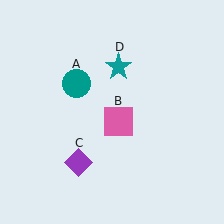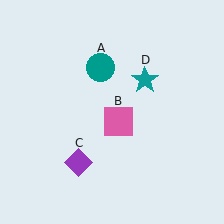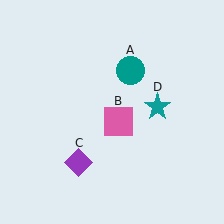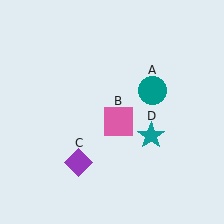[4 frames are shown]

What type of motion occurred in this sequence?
The teal circle (object A), teal star (object D) rotated clockwise around the center of the scene.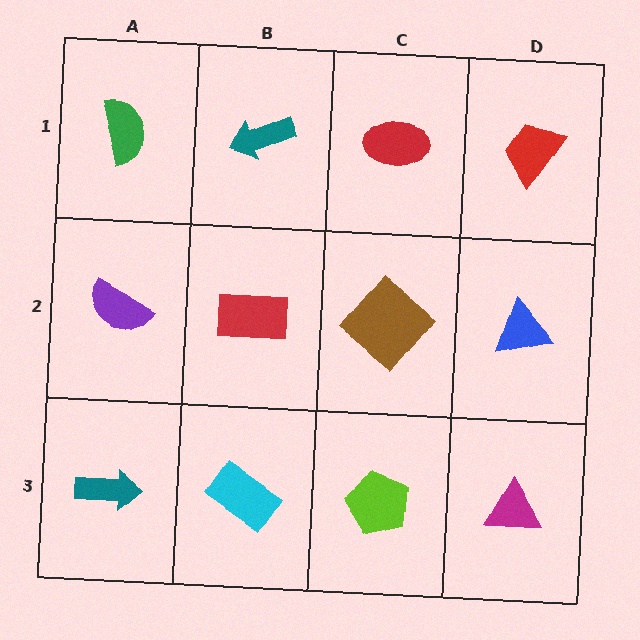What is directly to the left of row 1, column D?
A red ellipse.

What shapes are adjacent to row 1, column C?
A brown diamond (row 2, column C), a teal arrow (row 1, column B), a red trapezoid (row 1, column D).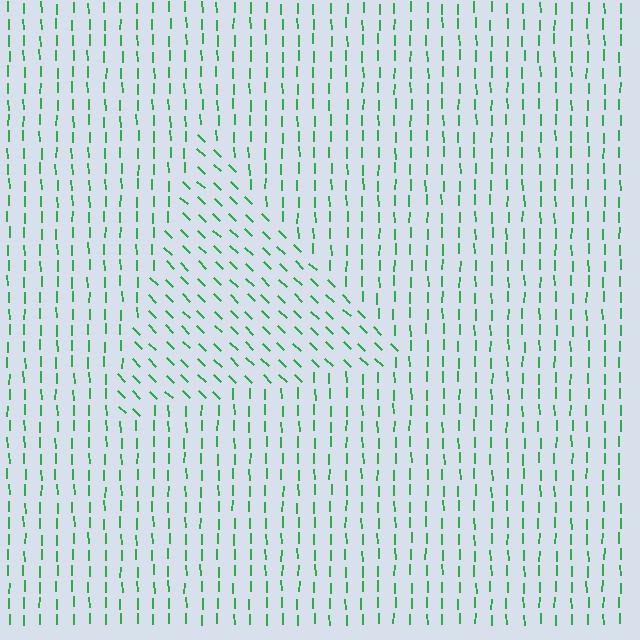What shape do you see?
I see a triangle.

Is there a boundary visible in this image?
Yes, there is a texture boundary formed by a change in line orientation.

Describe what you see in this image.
The image is filled with small green line segments. A triangle region in the image has lines oriented differently from the surrounding lines, creating a visible texture boundary.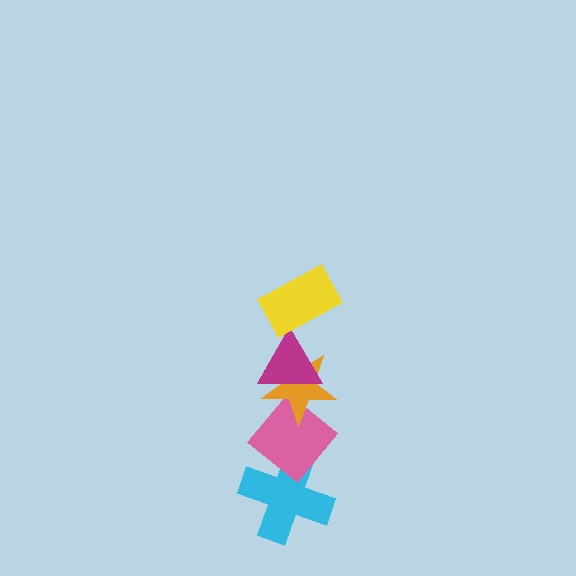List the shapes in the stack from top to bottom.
From top to bottom: the yellow rectangle, the magenta triangle, the orange star, the pink diamond, the cyan cross.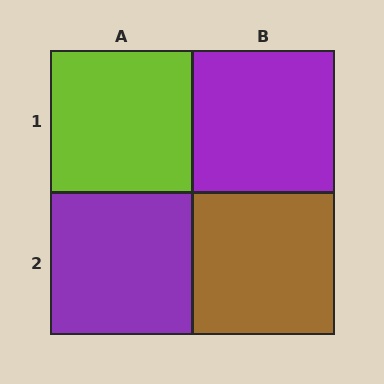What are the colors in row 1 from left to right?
Lime, purple.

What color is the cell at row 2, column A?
Purple.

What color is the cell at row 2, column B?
Brown.